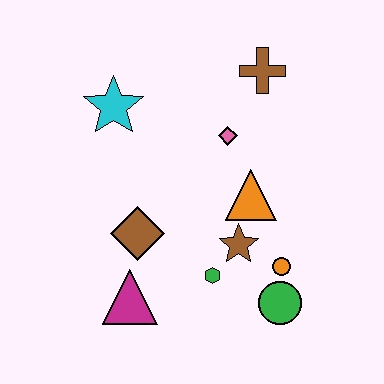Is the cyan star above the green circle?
Yes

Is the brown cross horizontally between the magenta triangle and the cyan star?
No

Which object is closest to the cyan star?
The pink diamond is closest to the cyan star.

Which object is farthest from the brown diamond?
The brown cross is farthest from the brown diamond.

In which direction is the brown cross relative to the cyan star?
The brown cross is to the right of the cyan star.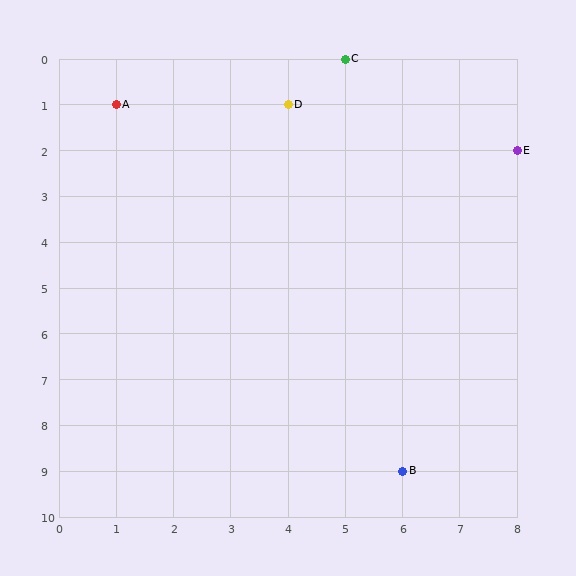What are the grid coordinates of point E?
Point E is at grid coordinates (8, 2).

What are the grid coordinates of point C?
Point C is at grid coordinates (5, 0).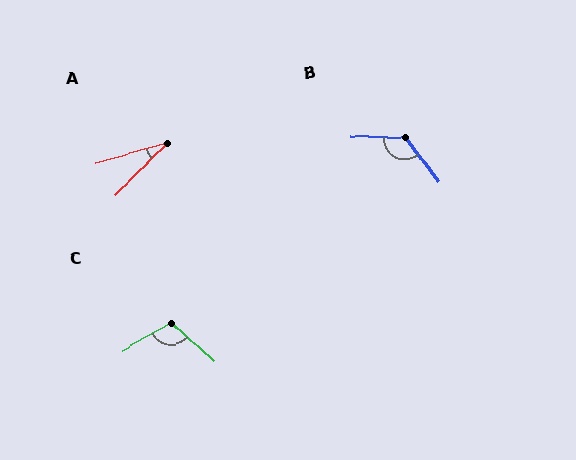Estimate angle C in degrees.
Approximately 108 degrees.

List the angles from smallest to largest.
A (28°), C (108°), B (129°).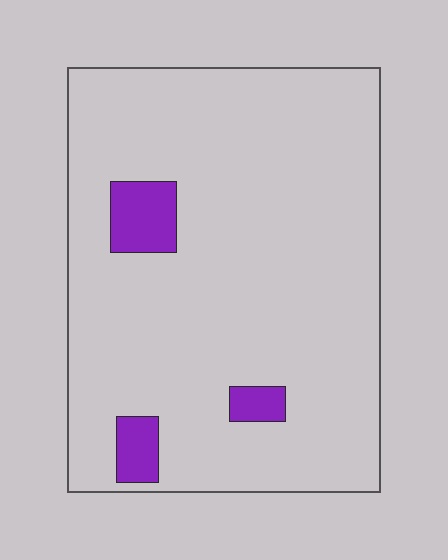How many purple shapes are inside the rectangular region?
3.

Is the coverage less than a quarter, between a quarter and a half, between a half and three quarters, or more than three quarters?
Less than a quarter.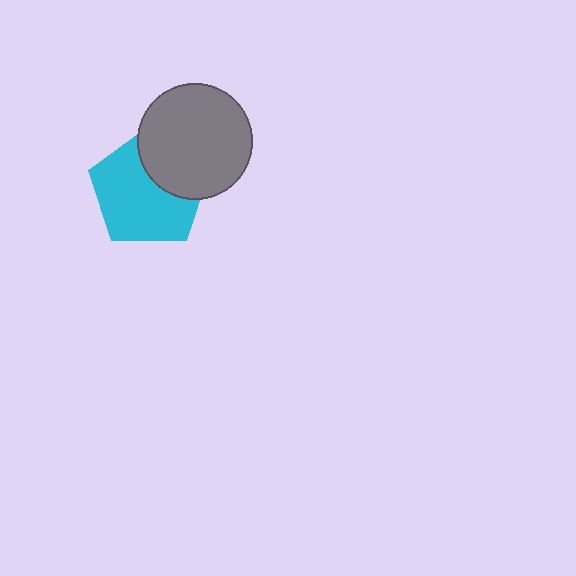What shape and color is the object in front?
The object in front is a gray circle.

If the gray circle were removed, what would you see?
You would see the complete cyan pentagon.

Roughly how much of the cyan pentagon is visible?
Most of it is visible (roughly 68%).